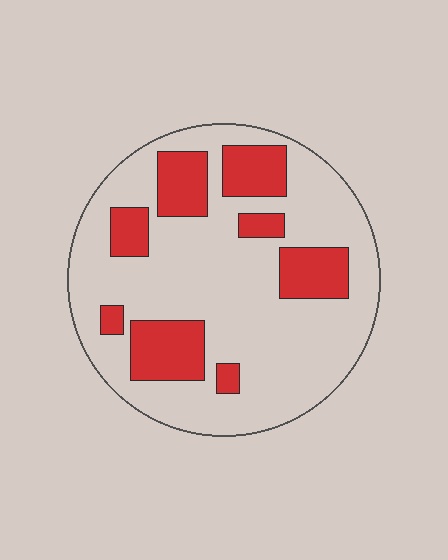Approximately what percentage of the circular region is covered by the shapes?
Approximately 25%.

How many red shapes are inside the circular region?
8.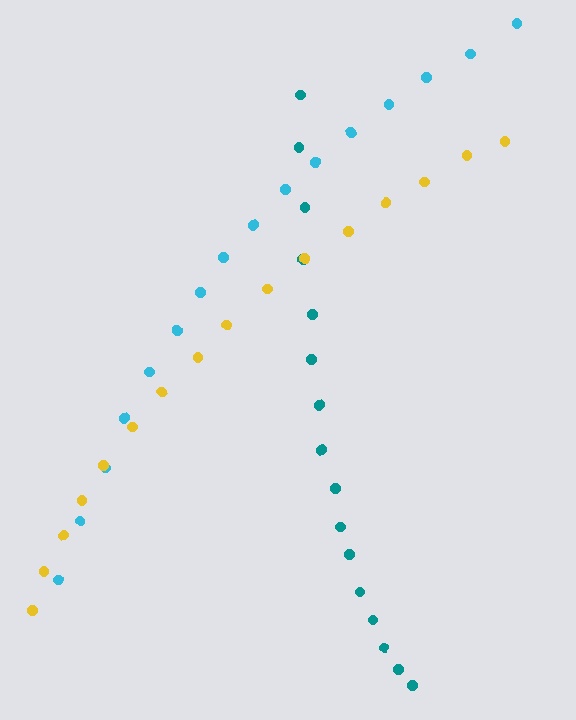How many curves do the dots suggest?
There are 3 distinct paths.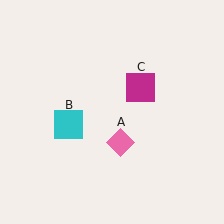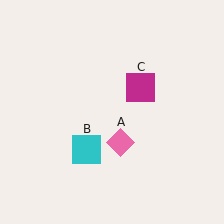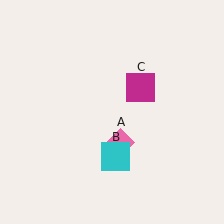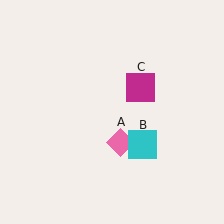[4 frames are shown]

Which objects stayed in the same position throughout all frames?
Pink diamond (object A) and magenta square (object C) remained stationary.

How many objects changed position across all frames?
1 object changed position: cyan square (object B).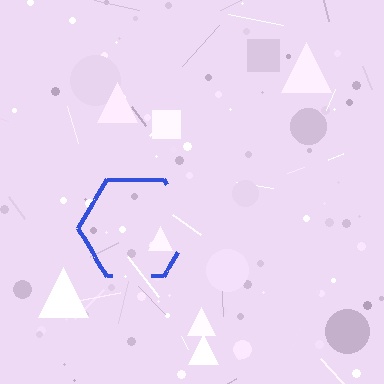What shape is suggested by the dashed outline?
The dashed outline suggests a hexagon.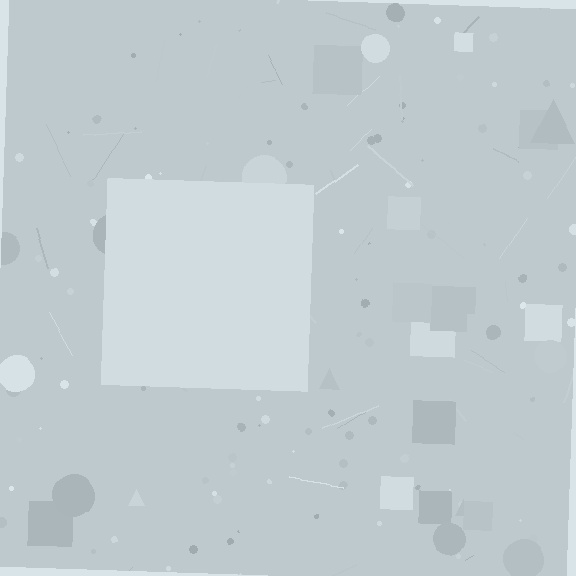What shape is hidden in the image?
A square is hidden in the image.